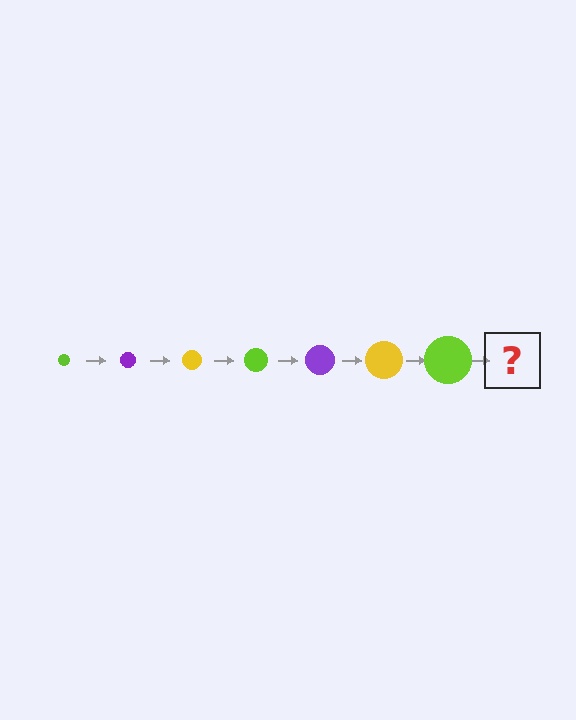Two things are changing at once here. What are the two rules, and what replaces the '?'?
The two rules are that the circle grows larger each step and the color cycles through lime, purple, and yellow. The '?' should be a purple circle, larger than the previous one.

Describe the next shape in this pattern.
It should be a purple circle, larger than the previous one.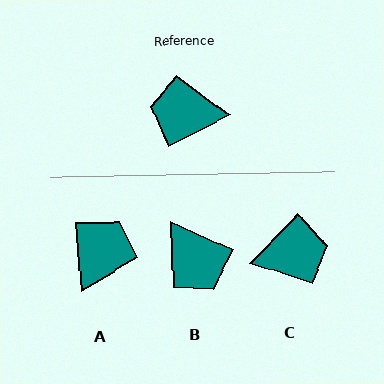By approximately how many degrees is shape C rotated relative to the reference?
Approximately 162 degrees clockwise.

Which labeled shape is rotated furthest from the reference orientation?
C, about 162 degrees away.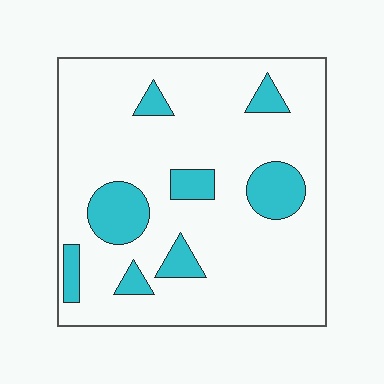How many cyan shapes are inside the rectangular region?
8.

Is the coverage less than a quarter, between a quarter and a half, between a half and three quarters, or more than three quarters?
Less than a quarter.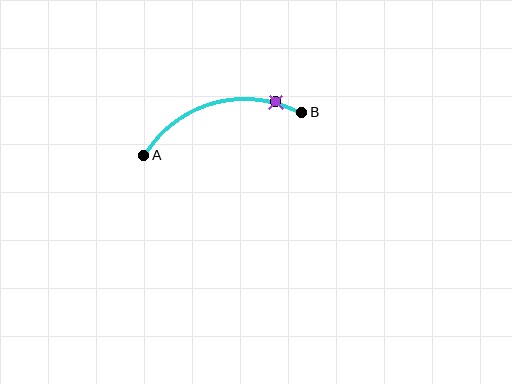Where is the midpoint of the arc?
The arc midpoint is the point on the curve farthest from the straight line joining A and B. It sits above that line.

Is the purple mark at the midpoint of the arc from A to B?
No. The purple mark lies on the arc but is closer to endpoint B. The arc midpoint would be at the point on the curve equidistant along the arc from both A and B.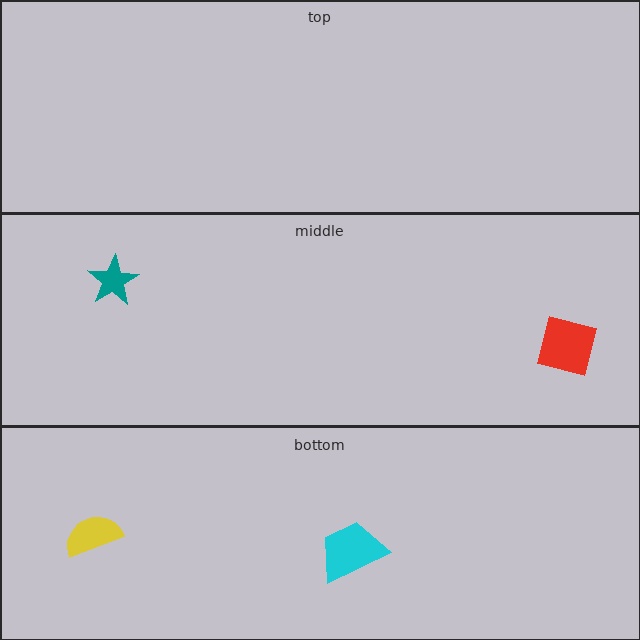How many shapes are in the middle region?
2.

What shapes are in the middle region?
The red square, the teal star.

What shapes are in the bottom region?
The cyan trapezoid, the yellow semicircle.